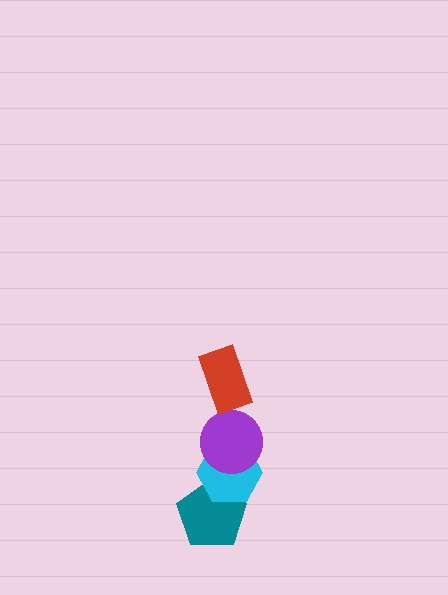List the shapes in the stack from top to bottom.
From top to bottom: the red rectangle, the purple circle, the cyan hexagon, the teal pentagon.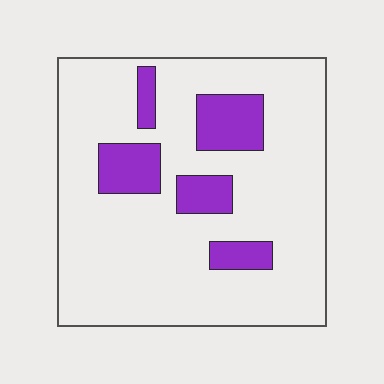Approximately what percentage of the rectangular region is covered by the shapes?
Approximately 15%.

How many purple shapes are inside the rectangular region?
5.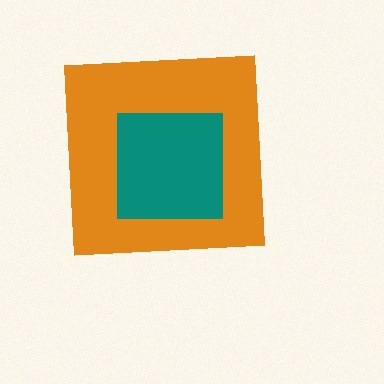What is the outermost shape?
The orange square.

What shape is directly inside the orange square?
The teal square.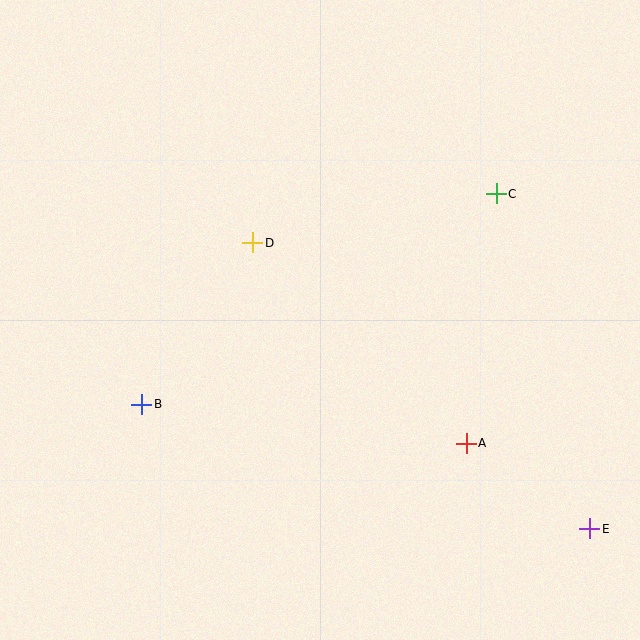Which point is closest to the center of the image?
Point D at (253, 243) is closest to the center.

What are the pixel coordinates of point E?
Point E is at (589, 529).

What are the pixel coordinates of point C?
Point C is at (496, 194).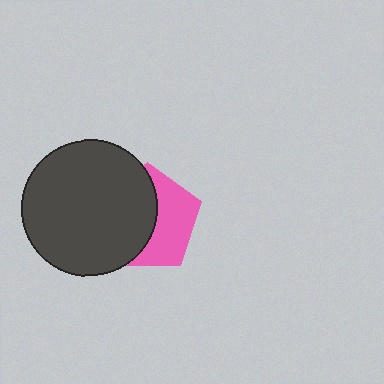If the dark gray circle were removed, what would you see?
You would see the complete pink pentagon.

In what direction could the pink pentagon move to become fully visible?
The pink pentagon could move right. That would shift it out from behind the dark gray circle entirely.